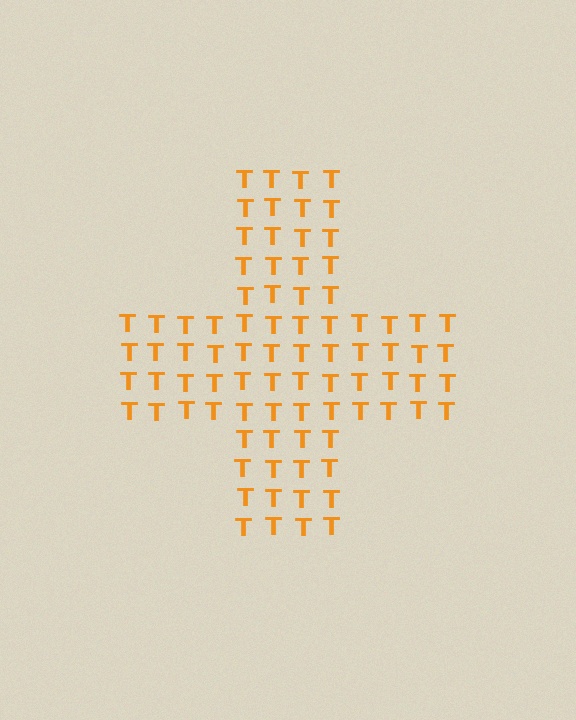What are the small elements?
The small elements are letter T's.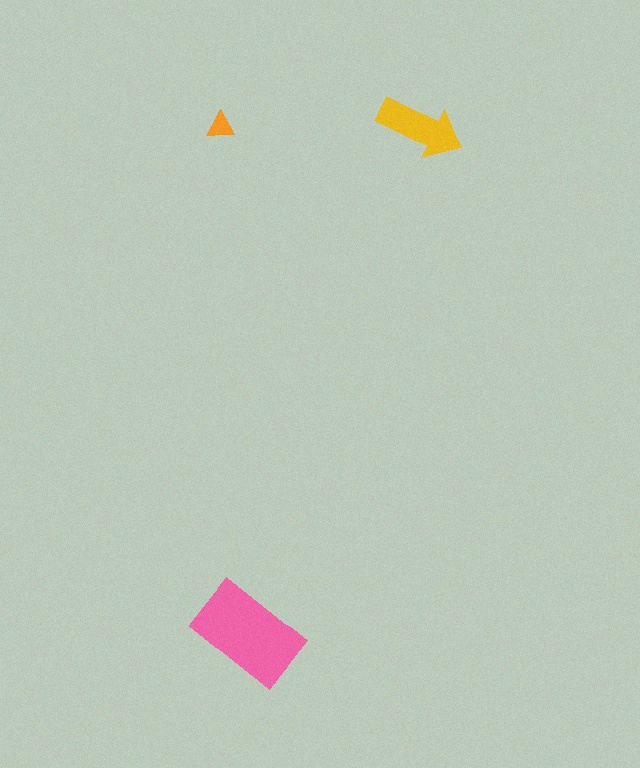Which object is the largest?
The pink rectangle.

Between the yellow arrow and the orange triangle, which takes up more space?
The yellow arrow.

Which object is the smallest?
The orange triangle.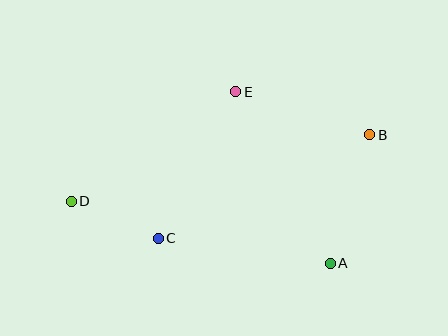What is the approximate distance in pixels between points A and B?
The distance between A and B is approximately 134 pixels.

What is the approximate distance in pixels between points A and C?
The distance between A and C is approximately 174 pixels.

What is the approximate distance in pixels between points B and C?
The distance between B and C is approximately 235 pixels.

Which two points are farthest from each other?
Points B and D are farthest from each other.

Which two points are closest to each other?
Points C and D are closest to each other.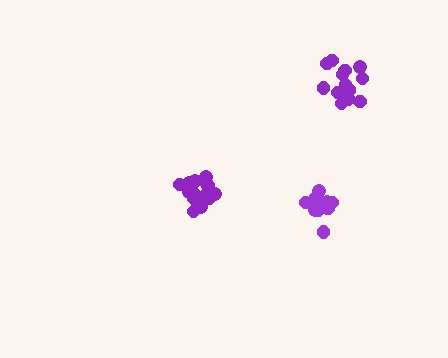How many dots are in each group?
Group 1: 19 dots, Group 2: 15 dots, Group 3: 16 dots (50 total).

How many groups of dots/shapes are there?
There are 3 groups.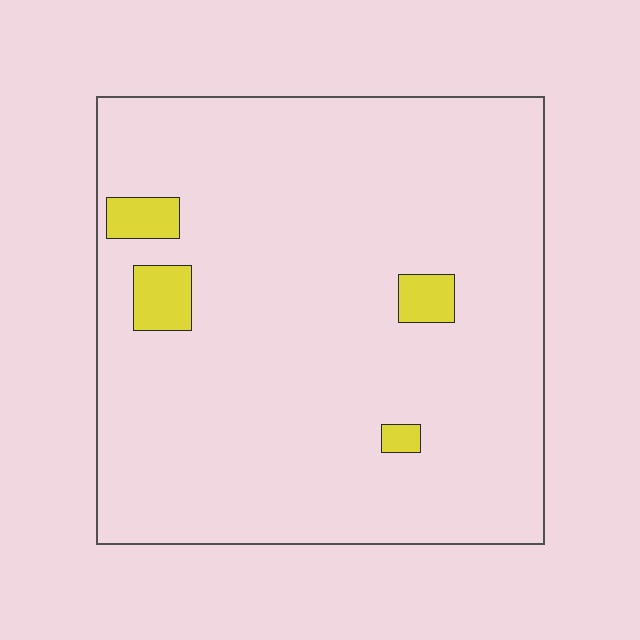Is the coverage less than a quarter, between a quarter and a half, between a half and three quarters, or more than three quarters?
Less than a quarter.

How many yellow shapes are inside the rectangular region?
4.